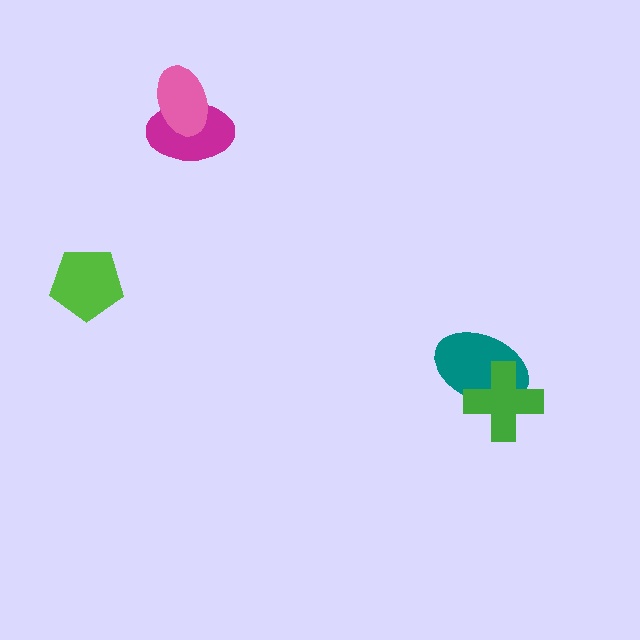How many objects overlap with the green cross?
1 object overlaps with the green cross.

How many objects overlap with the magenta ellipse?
1 object overlaps with the magenta ellipse.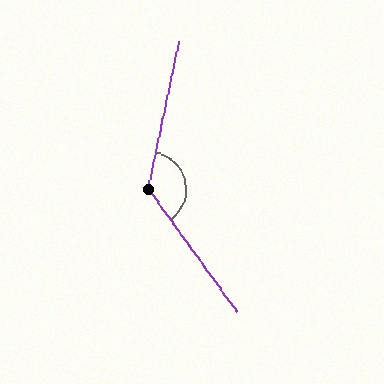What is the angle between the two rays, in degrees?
Approximately 132 degrees.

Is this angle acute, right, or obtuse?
It is obtuse.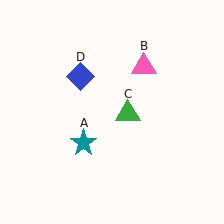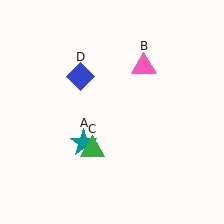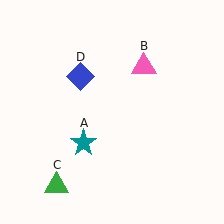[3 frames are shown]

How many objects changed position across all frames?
1 object changed position: green triangle (object C).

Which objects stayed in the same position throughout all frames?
Teal star (object A) and pink triangle (object B) and blue diamond (object D) remained stationary.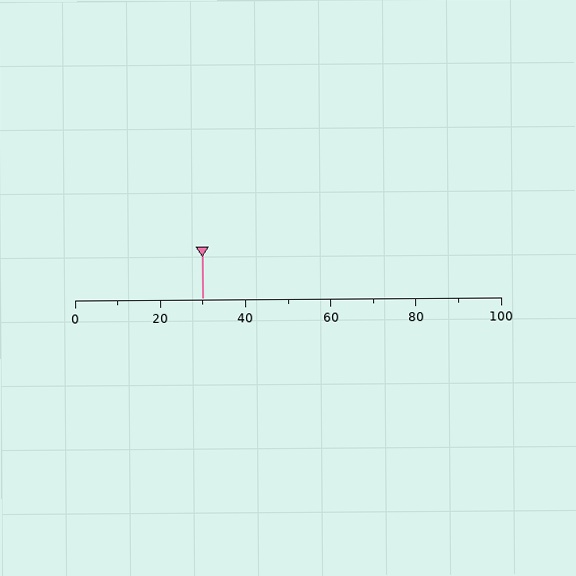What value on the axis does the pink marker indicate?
The marker indicates approximately 30.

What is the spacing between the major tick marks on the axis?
The major ticks are spaced 20 apart.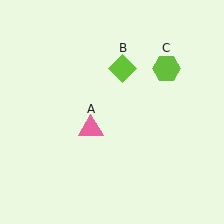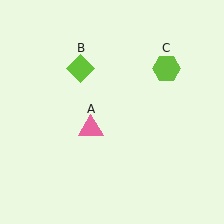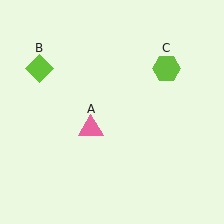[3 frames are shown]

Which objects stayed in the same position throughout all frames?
Pink triangle (object A) and lime hexagon (object C) remained stationary.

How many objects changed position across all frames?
1 object changed position: lime diamond (object B).